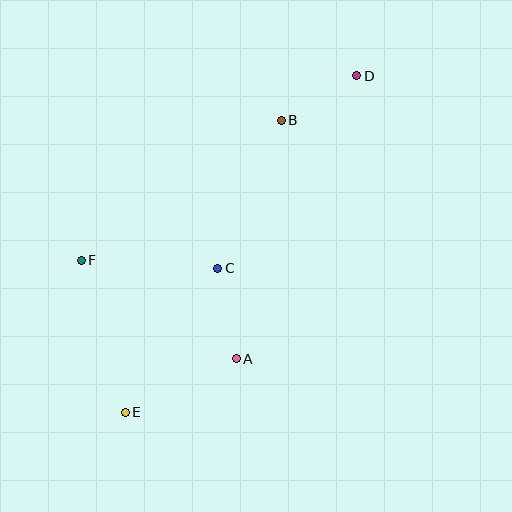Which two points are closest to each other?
Points B and D are closest to each other.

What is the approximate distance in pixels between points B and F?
The distance between B and F is approximately 244 pixels.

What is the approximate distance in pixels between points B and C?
The distance between B and C is approximately 161 pixels.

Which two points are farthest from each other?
Points D and E are farthest from each other.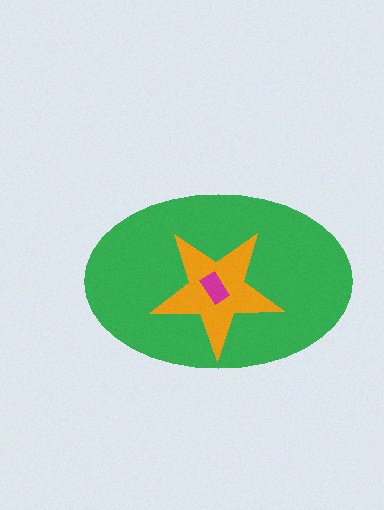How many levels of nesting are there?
3.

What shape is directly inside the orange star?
The magenta rectangle.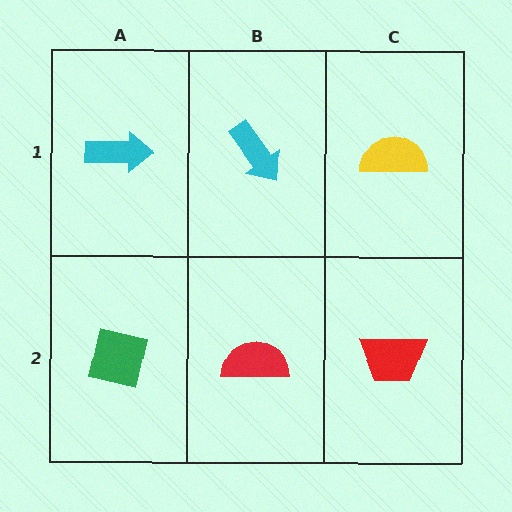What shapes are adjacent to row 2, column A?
A cyan arrow (row 1, column A), a red semicircle (row 2, column B).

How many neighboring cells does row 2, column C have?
2.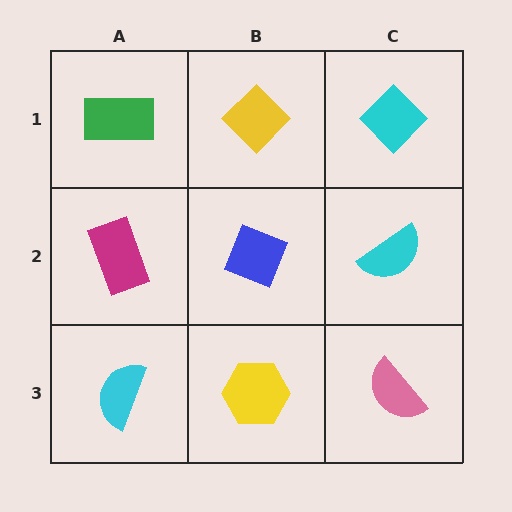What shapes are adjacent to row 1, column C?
A cyan semicircle (row 2, column C), a yellow diamond (row 1, column B).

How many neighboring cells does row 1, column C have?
2.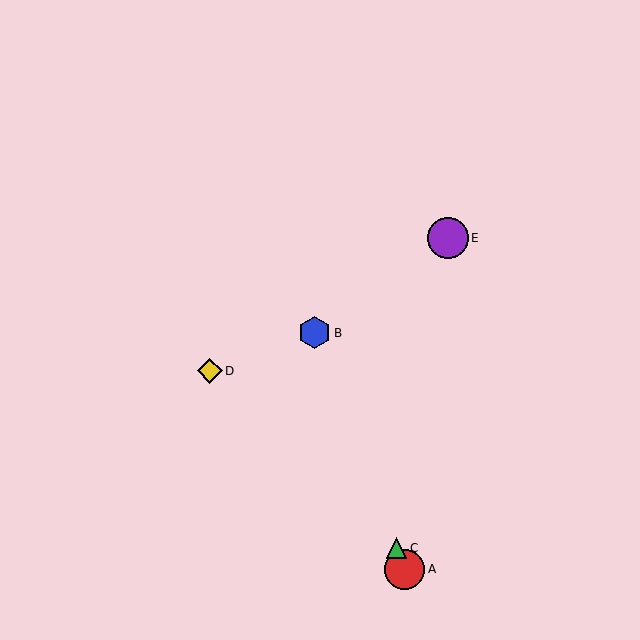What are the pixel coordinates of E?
Object E is at (448, 238).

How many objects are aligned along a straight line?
3 objects (A, B, C) are aligned along a straight line.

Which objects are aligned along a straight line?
Objects A, B, C are aligned along a straight line.